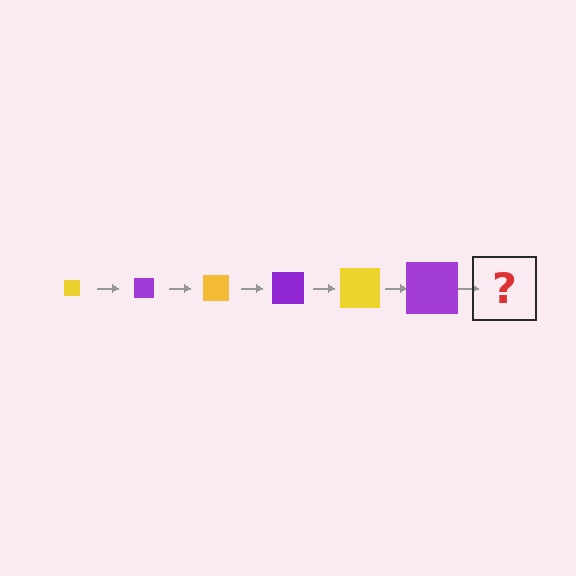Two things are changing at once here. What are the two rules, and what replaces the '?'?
The two rules are that the square grows larger each step and the color cycles through yellow and purple. The '?' should be a yellow square, larger than the previous one.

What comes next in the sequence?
The next element should be a yellow square, larger than the previous one.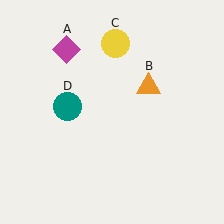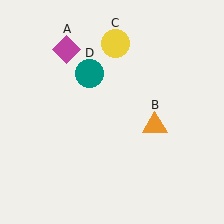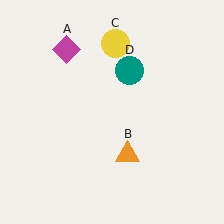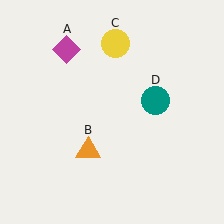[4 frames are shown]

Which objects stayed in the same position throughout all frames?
Magenta diamond (object A) and yellow circle (object C) remained stationary.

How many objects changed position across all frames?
2 objects changed position: orange triangle (object B), teal circle (object D).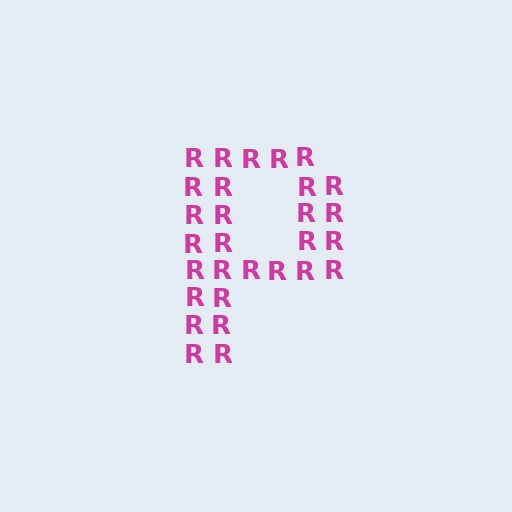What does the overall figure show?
The overall figure shows the letter P.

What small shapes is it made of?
It is made of small letter R's.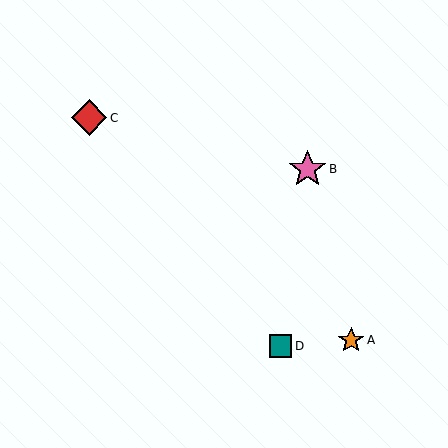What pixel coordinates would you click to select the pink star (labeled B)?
Click at (307, 169) to select the pink star B.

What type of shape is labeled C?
Shape C is a red diamond.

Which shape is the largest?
The pink star (labeled B) is the largest.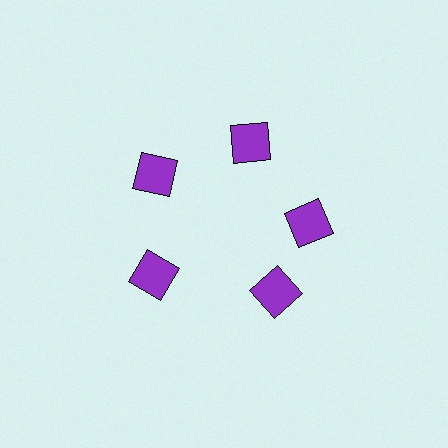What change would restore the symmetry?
The symmetry would be restored by rotating it back into even spacing with its neighbors so that all 5 squares sit at equal angles and equal distance from the center.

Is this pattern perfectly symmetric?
No. The 5 purple squares are arranged in a ring, but one element near the 5 o'clock position is rotated out of alignment along the ring, breaking the 5-fold rotational symmetry.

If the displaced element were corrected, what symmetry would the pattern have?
It would have 5-fold rotational symmetry — the pattern would map onto itself every 72 degrees.